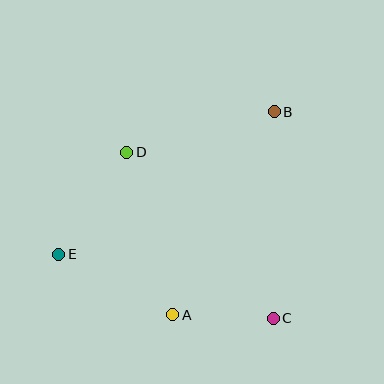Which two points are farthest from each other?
Points B and E are farthest from each other.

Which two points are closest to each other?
Points A and C are closest to each other.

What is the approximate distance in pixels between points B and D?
The distance between B and D is approximately 153 pixels.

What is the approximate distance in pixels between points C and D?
The distance between C and D is approximately 222 pixels.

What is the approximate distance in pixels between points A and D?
The distance between A and D is approximately 169 pixels.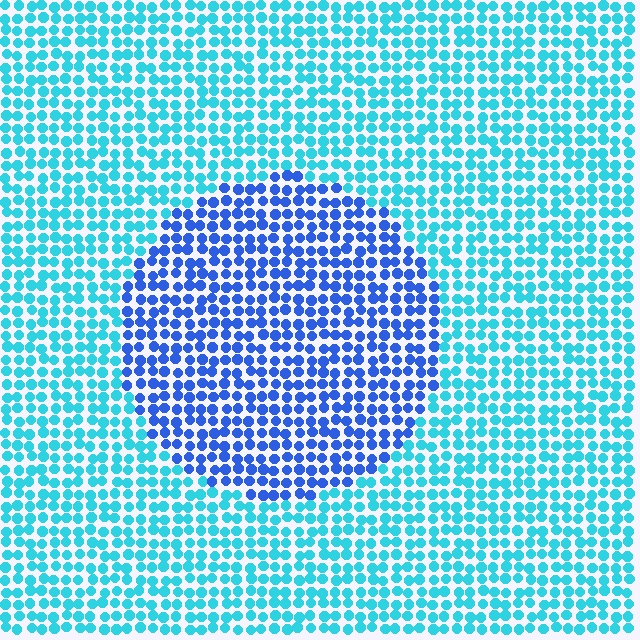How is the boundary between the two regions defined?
The boundary is defined purely by a slight shift in hue (about 40 degrees). Spacing, size, and orientation are identical on both sides.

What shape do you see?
I see a circle.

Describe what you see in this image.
The image is filled with small cyan elements in a uniform arrangement. A circle-shaped region is visible where the elements are tinted to a slightly different hue, forming a subtle color boundary.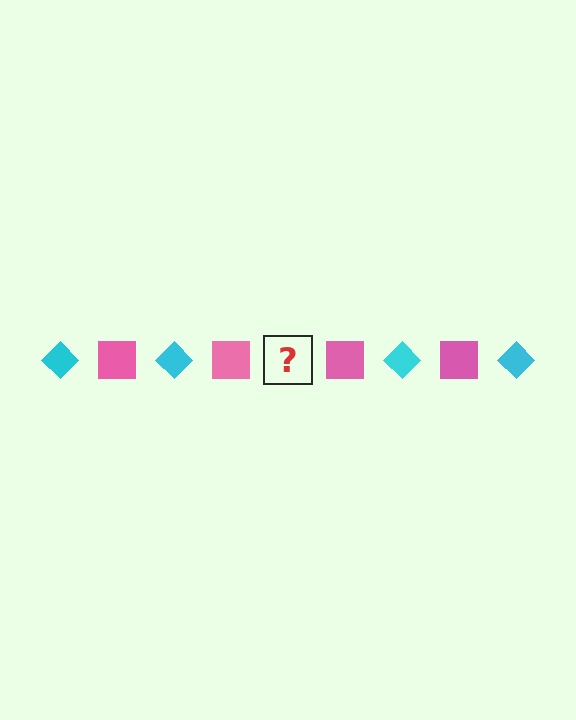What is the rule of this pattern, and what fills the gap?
The rule is that the pattern alternates between cyan diamond and pink square. The gap should be filled with a cyan diamond.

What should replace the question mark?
The question mark should be replaced with a cyan diamond.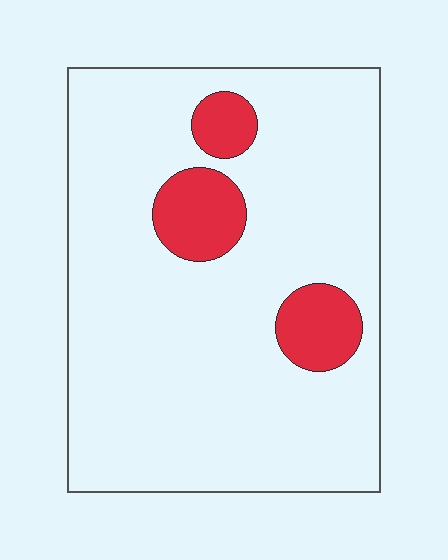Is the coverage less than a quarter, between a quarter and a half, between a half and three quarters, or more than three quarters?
Less than a quarter.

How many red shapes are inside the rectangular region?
3.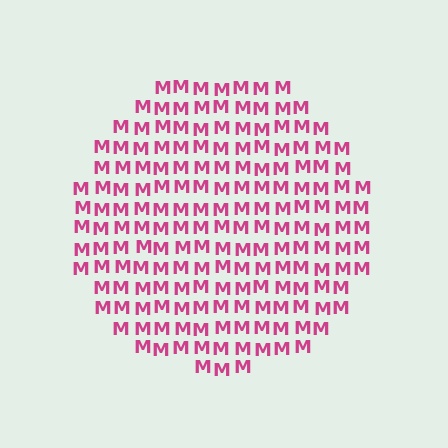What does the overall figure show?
The overall figure shows a circle.